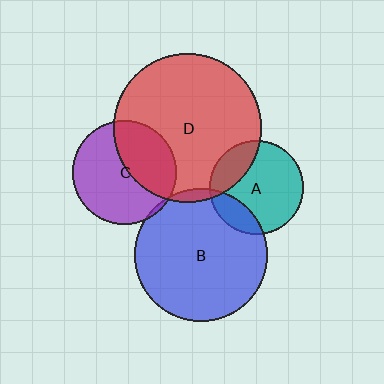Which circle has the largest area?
Circle D (red).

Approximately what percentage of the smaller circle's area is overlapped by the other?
Approximately 5%.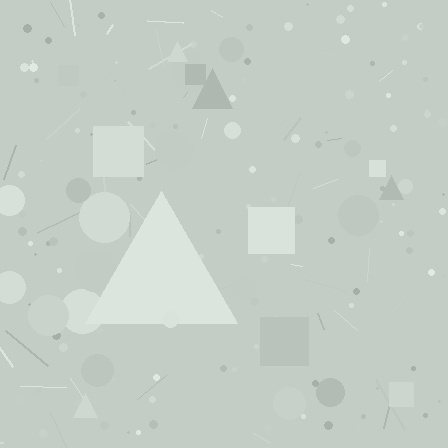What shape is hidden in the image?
A triangle is hidden in the image.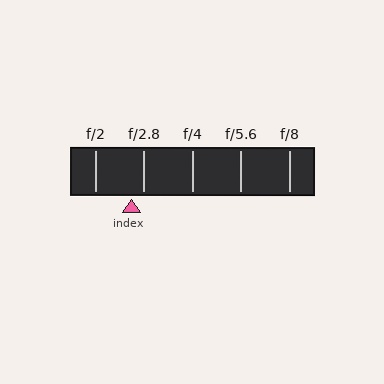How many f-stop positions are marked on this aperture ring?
There are 5 f-stop positions marked.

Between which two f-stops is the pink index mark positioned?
The index mark is between f/2 and f/2.8.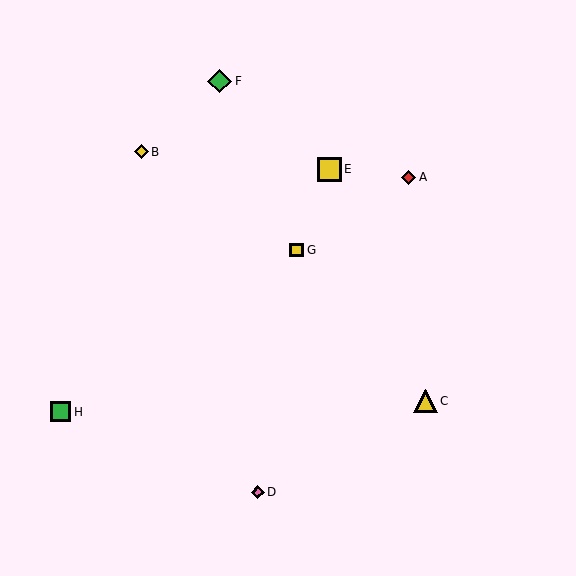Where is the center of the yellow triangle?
The center of the yellow triangle is at (426, 401).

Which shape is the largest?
The yellow square (labeled E) is the largest.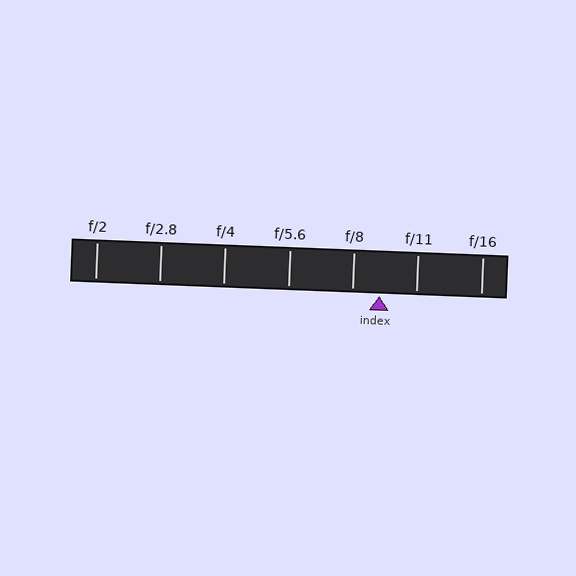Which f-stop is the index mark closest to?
The index mark is closest to f/8.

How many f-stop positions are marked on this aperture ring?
There are 7 f-stop positions marked.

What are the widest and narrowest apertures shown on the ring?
The widest aperture shown is f/2 and the narrowest is f/16.